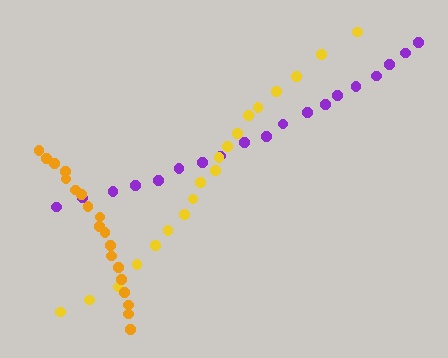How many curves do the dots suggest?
There are 3 distinct paths.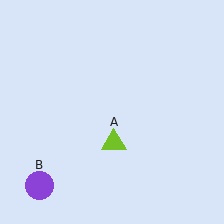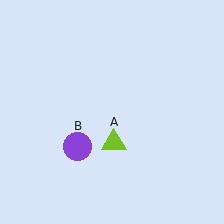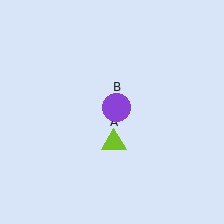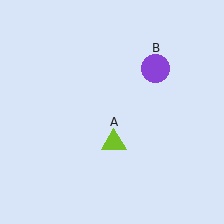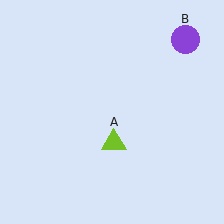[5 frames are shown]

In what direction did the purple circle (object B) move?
The purple circle (object B) moved up and to the right.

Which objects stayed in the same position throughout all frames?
Lime triangle (object A) remained stationary.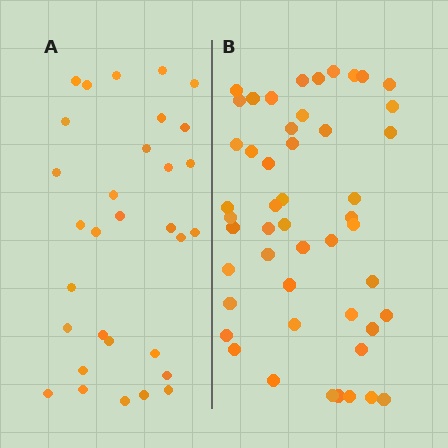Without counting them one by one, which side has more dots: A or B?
Region B (the right region) has more dots.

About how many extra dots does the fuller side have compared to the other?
Region B has approximately 20 more dots than region A.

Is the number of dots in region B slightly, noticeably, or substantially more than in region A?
Region B has substantially more. The ratio is roughly 1.6 to 1.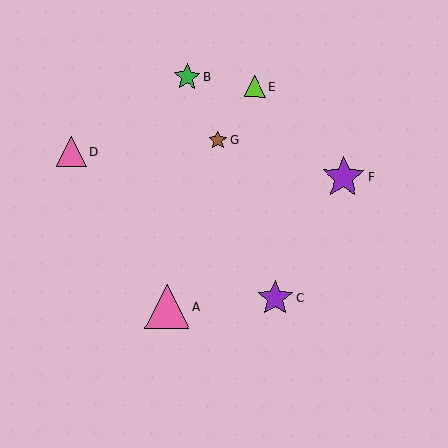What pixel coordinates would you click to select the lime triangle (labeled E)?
Click at (255, 87) to select the lime triangle E.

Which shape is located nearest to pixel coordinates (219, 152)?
The brown star (labeled G) at (218, 140) is nearest to that location.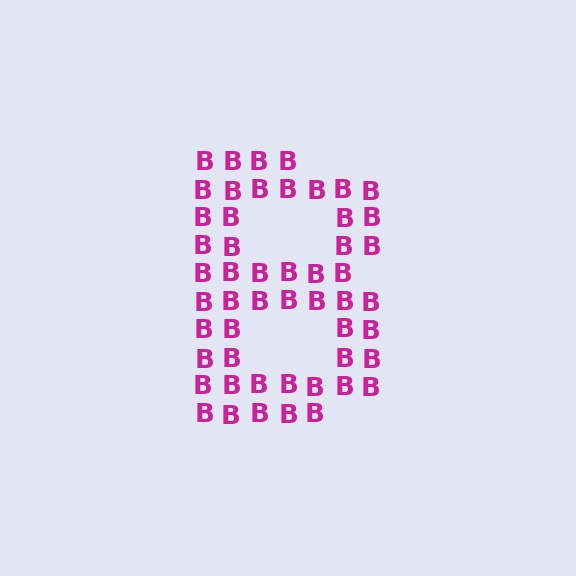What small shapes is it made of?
It is made of small letter B's.